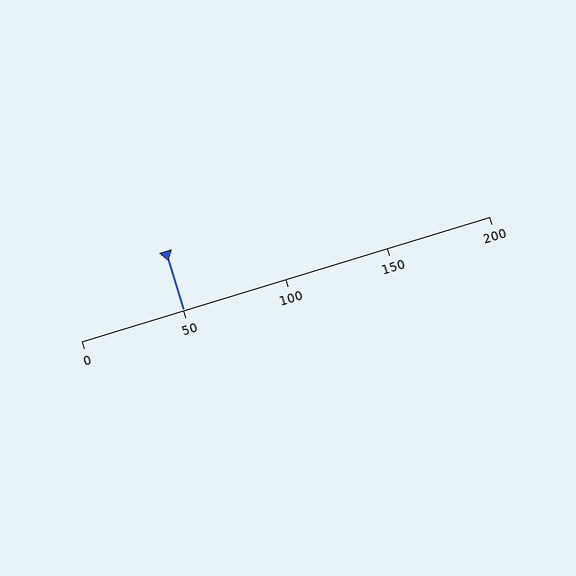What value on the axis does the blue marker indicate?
The marker indicates approximately 50.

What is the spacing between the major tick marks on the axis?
The major ticks are spaced 50 apart.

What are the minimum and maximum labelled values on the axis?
The axis runs from 0 to 200.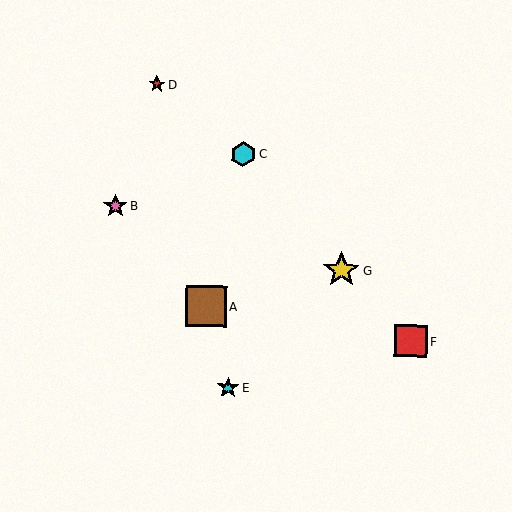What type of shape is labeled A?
Shape A is a brown square.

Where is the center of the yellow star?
The center of the yellow star is at (341, 270).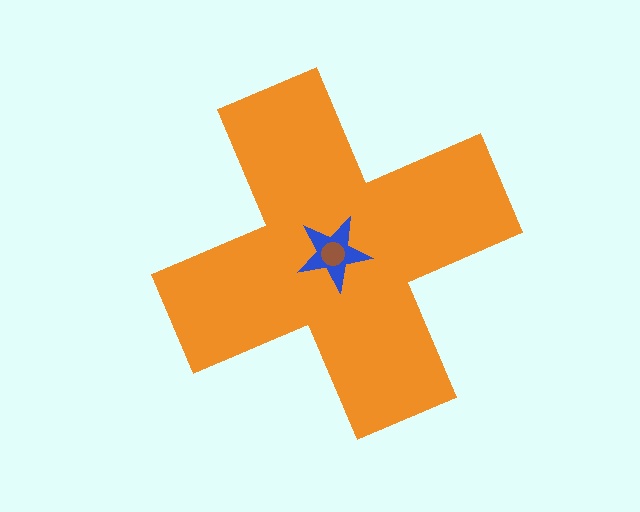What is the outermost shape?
The orange cross.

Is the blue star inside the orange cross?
Yes.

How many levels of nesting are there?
3.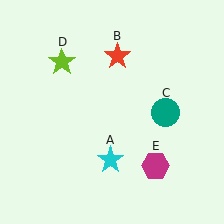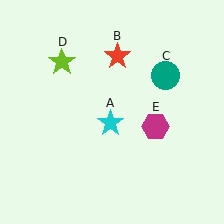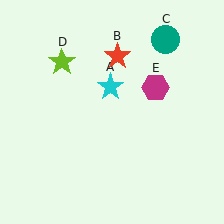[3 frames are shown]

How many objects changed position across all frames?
3 objects changed position: cyan star (object A), teal circle (object C), magenta hexagon (object E).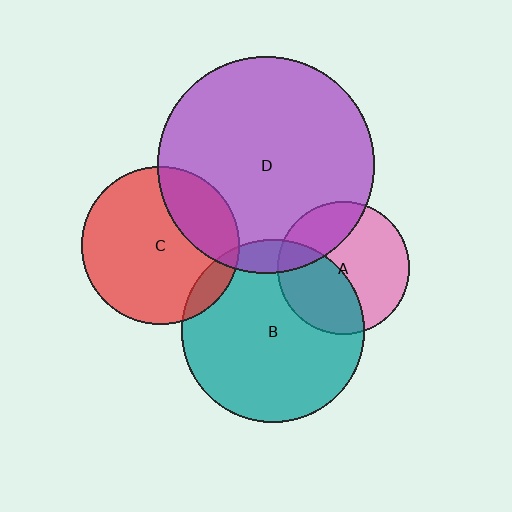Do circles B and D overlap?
Yes.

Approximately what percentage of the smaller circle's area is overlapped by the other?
Approximately 10%.